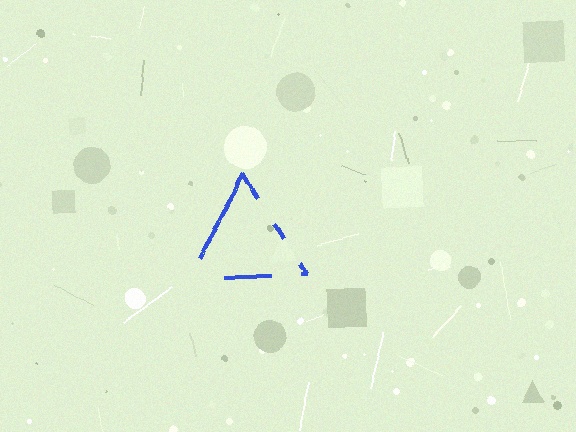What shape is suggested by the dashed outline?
The dashed outline suggests a triangle.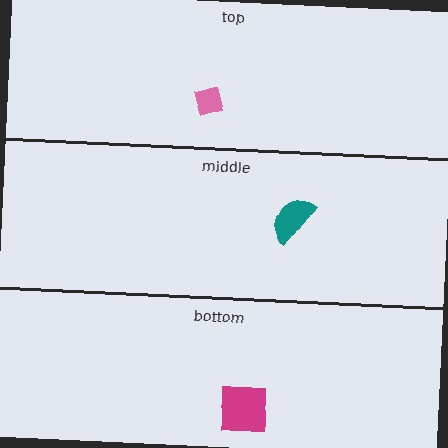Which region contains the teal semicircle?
The middle region.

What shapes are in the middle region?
The teal semicircle.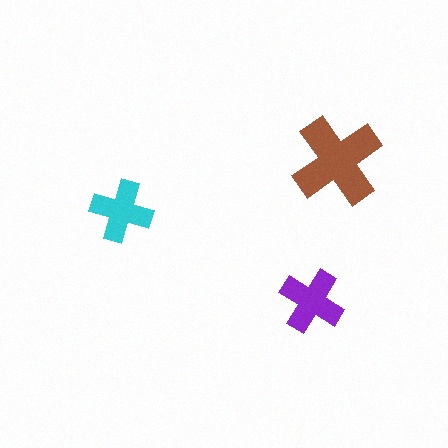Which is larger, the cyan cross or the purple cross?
The purple one.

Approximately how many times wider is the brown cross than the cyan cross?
About 1.5 times wider.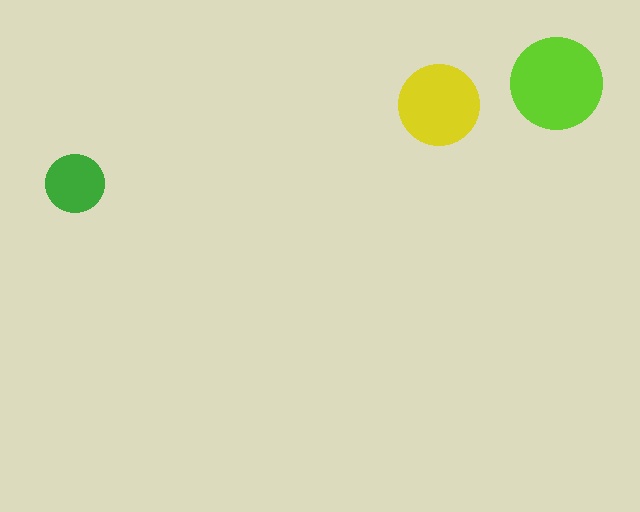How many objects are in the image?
There are 3 objects in the image.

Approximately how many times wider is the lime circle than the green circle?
About 1.5 times wider.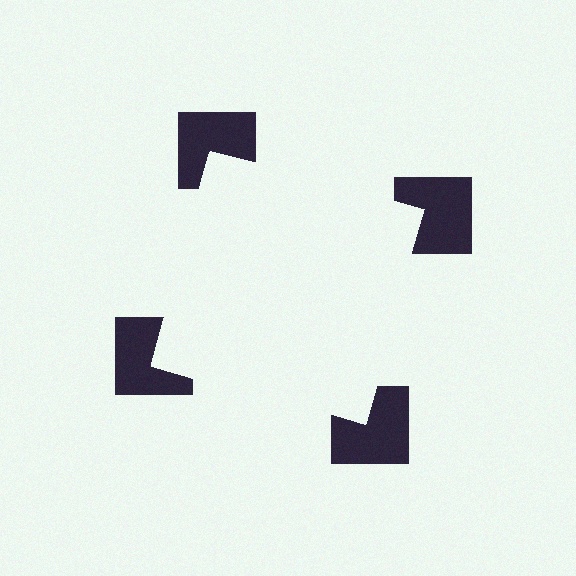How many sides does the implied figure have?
4 sides.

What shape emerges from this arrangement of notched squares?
An illusory square — its edges are inferred from the aligned wedge cuts in the notched squares, not physically drawn.